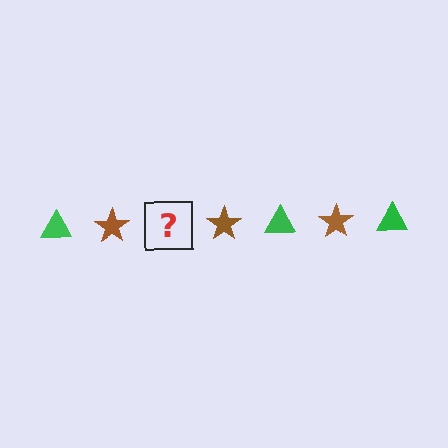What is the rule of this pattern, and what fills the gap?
The rule is that the pattern alternates between green triangle and brown star. The gap should be filled with a green triangle.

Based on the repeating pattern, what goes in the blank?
The blank should be a green triangle.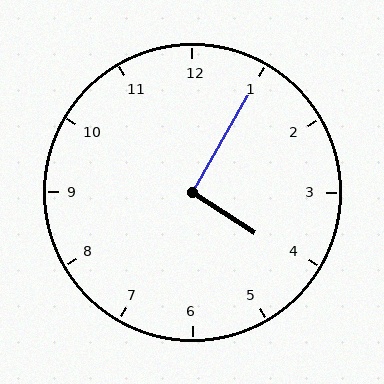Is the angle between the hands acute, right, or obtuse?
It is right.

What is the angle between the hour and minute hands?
Approximately 92 degrees.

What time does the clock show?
4:05.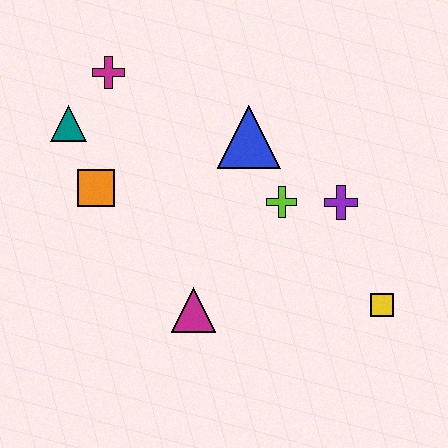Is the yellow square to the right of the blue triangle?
Yes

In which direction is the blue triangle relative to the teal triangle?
The blue triangle is to the right of the teal triangle.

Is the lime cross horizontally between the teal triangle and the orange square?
No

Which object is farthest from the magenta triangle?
The magenta cross is farthest from the magenta triangle.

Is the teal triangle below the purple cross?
No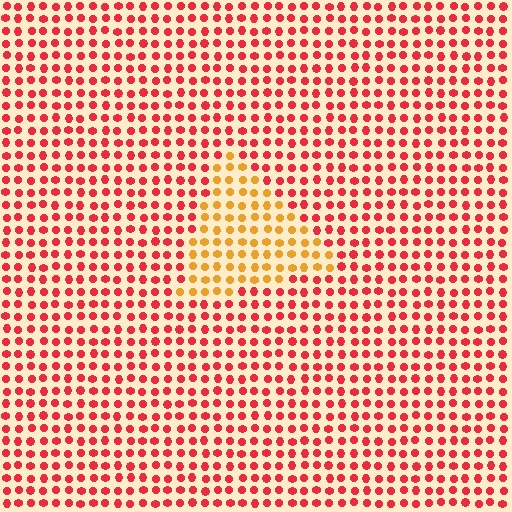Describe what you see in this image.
The image is filled with small red elements in a uniform arrangement. A triangle-shaped region is visible where the elements are tinted to a slightly different hue, forming a subtle color boundary.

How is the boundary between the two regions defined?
The boundary is defined purely by a slight shift in hue (about 43 degrees). Spacing, size, and orientation are identical on both sides.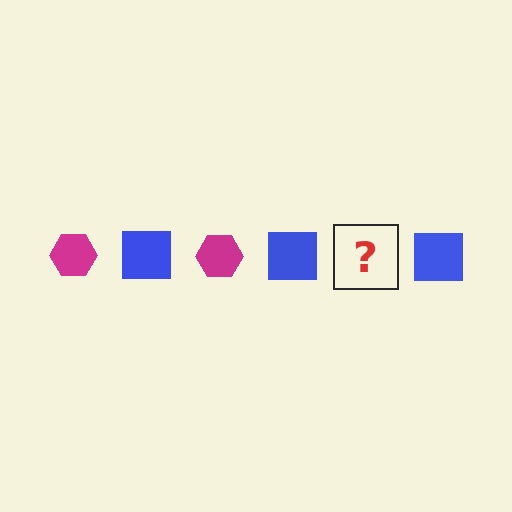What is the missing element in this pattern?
The missing element is a magenta hexagon.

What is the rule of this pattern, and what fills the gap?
The rule is that the pattern alternates between magenta hexagon and blue square. The gap should be filled with a magenta hexagon.